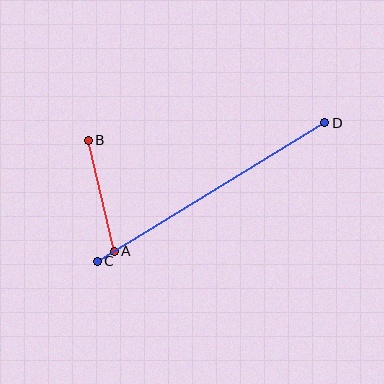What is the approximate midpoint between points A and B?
The midpoint is at approximately (101, 196) pixels.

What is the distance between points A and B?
The distance is approximately 114 pixels.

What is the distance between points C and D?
The distance is approximately 266 pixels.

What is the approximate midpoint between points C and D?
The midpoint is at approximately (211, 192) pixels.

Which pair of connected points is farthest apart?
Points C and D are farthest apart.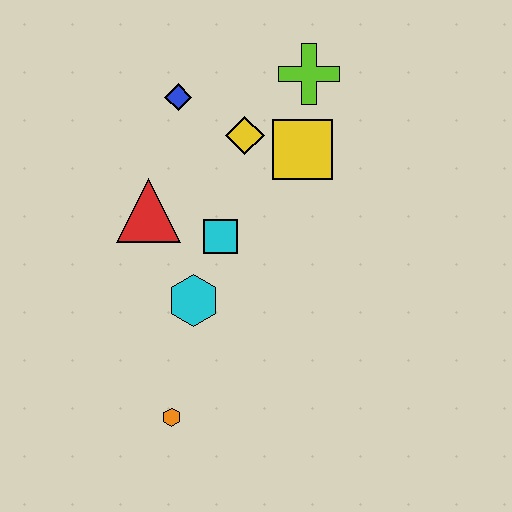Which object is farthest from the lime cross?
The orange hexagon is farthest from the lime cross.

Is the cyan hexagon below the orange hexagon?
No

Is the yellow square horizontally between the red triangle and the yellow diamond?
No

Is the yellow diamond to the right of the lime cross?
No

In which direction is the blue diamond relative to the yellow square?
The blue diamond is to the left of the yellow square.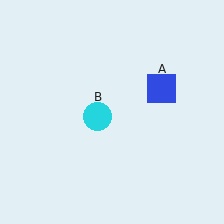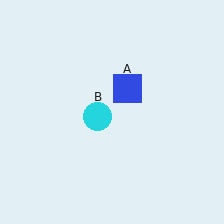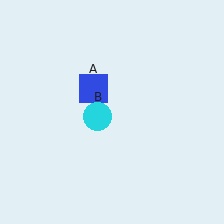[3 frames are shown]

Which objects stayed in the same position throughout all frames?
Cyan circle (object B) remained stationary.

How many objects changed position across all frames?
1 object changed position: blue square (object A).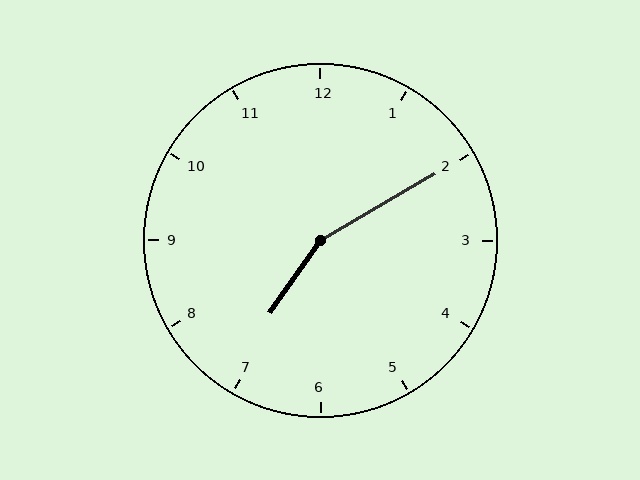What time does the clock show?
7:10.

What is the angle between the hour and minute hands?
Approximately 155 degrees.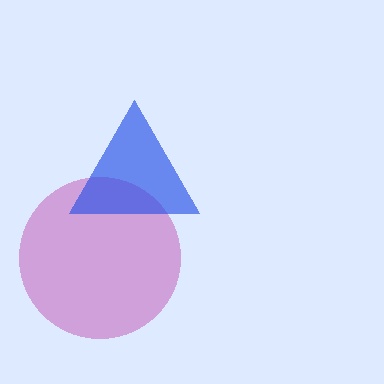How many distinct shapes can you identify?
There are 2 distinct shapes: a magenta circle, a blue triangle.